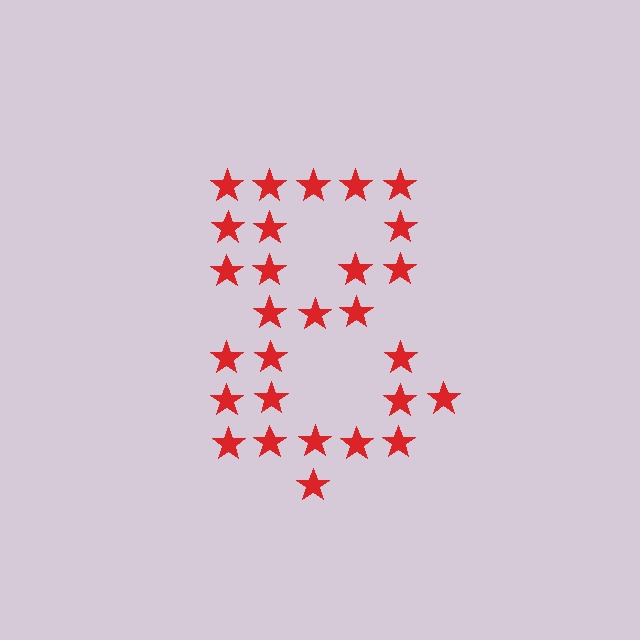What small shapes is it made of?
It is made of small stars.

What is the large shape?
The large shape is the digit 8.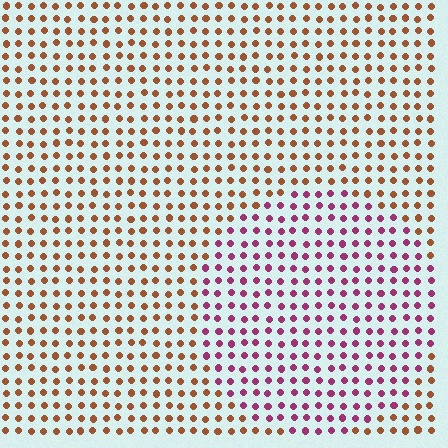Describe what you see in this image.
The image is filled with small brown elements in a uniform arrangement. A circle-shaped region is visible where the elements are tinted to a slightly different hue, forming a subtle color boundary.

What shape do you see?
I see a circle.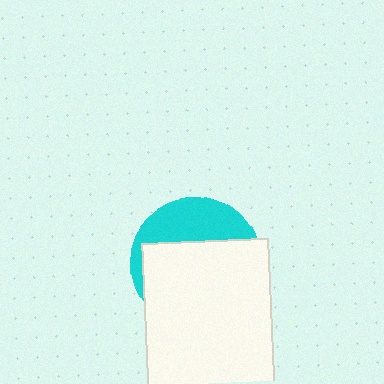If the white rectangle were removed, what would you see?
You would see the complete cyan circle.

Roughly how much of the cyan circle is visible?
A small part of it is visible (roughly 34%).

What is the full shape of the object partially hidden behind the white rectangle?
The partially hidden object is a cyan circle.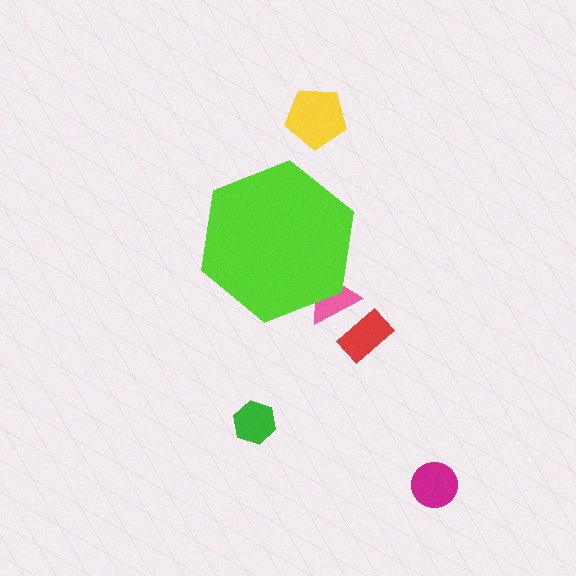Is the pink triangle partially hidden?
Yes, the pink triangle is partially hidden behind the lime hexagon.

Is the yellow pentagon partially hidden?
No, the yellow pentagon is fully visible.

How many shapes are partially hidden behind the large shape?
1 shape is partially hidden.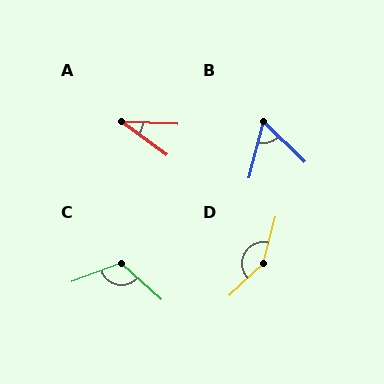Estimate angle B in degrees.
Approximately 60 degrees.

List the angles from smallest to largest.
A (34°), B (60°), C (118°), D (148°).